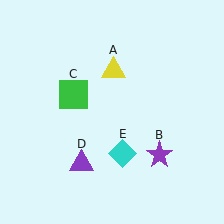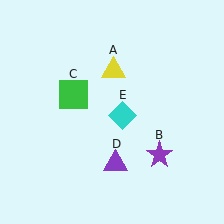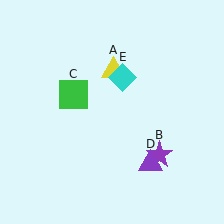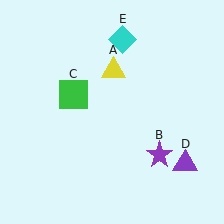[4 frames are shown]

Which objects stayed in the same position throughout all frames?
Yellow triangle (object A) and purple star (object B) and green square (object C) remained stationary.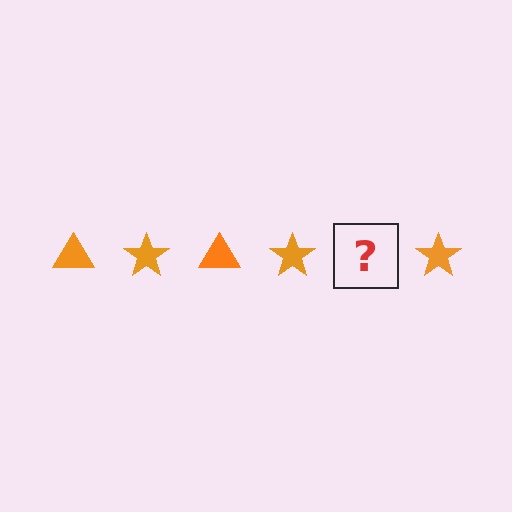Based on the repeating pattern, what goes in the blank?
The blank should be an orange triangle.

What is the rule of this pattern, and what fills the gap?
The rule is that the pattern cycles through triangle, star shapes in orange. The gap should be filled with an orange triangle.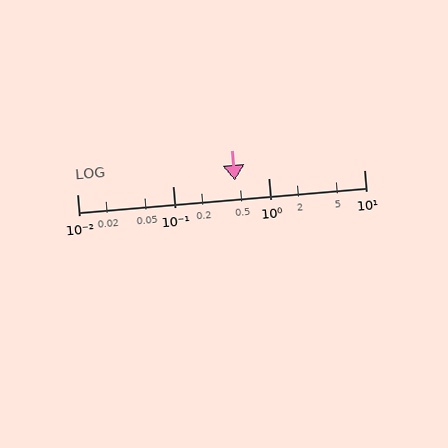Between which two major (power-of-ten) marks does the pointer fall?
The pointer is between 0.1 and 1.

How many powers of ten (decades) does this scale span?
The scale spans 3 decades, from 0.01 to 10.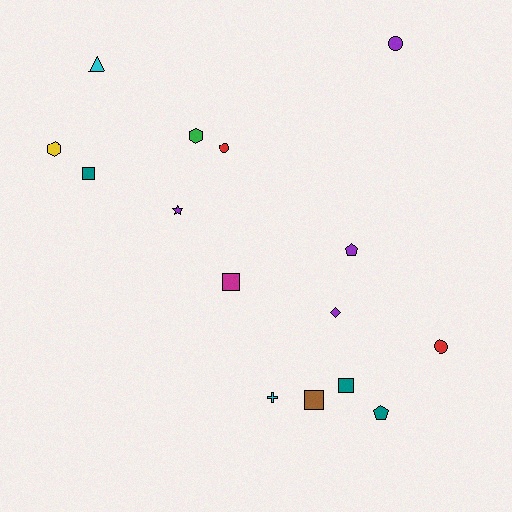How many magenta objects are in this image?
There is 1 magenta object.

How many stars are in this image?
There is 1 star.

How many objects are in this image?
There are 15 objects.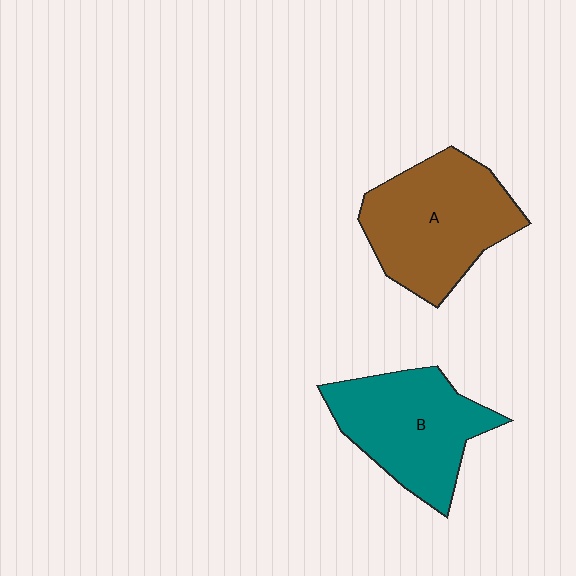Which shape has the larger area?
Shape A (brown).